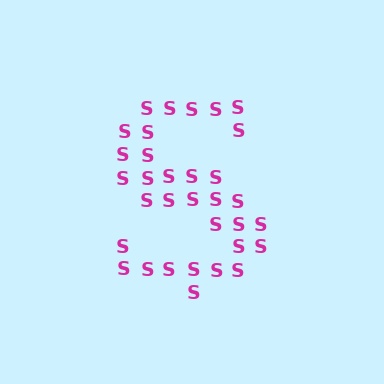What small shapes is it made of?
It is made of small letter S's.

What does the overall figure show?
The overall figure shows the letter S.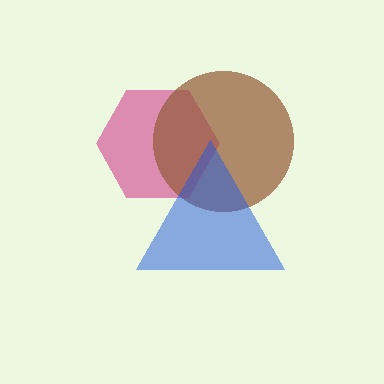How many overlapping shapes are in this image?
There are 3 overlapping shapes in the image.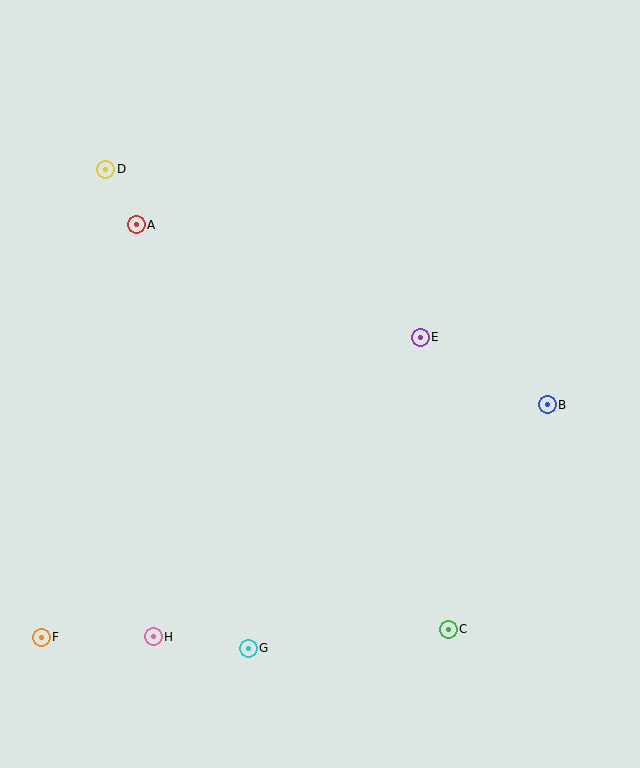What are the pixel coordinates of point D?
Point D is at (106, 169).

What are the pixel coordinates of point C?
Point C is at (448, 629).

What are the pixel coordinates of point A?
Point A is at (136, 225).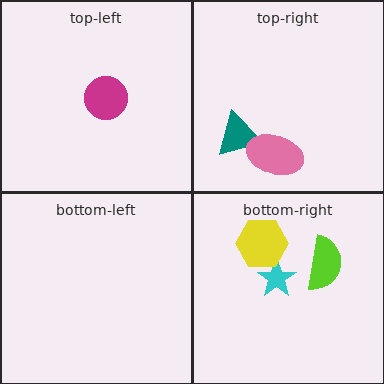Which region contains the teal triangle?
The top-right region.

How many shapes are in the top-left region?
1.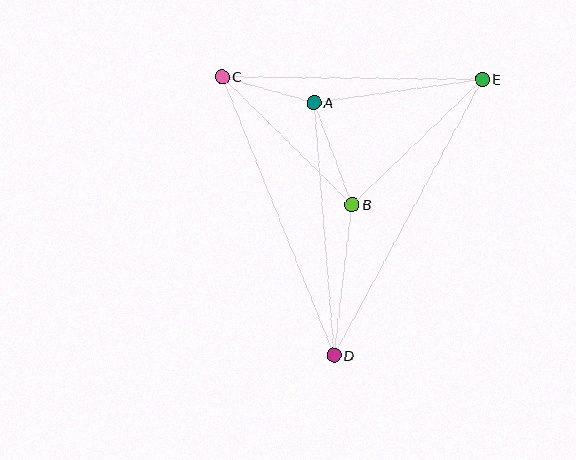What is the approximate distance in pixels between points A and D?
The distance between A and D is approximately 254 pixels.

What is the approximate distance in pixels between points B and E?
The distance between B and E is approximately 181 pixels.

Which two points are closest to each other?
Points A and C are closest to each other.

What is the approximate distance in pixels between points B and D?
The distance between B and D is approximately 152 pixels.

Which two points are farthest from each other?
Points D and E are farthest from each other.